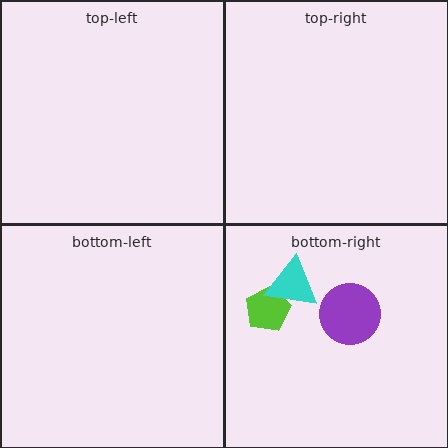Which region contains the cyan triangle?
The bottom-right region.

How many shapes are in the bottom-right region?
3.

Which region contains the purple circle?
The bottom-right region.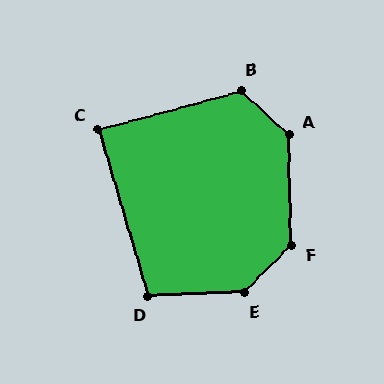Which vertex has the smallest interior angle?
C, at approximately 89 degrees.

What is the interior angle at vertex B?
Approximately 122 degrees (obtuse).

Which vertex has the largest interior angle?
E, at approximately 137 degrees.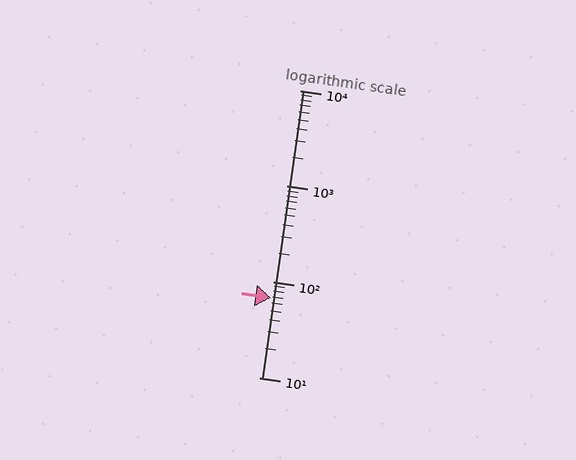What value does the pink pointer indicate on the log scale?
The pointer indicates approximately 68.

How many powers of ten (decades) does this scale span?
The scale spans 3 decades, from 10 to 10000.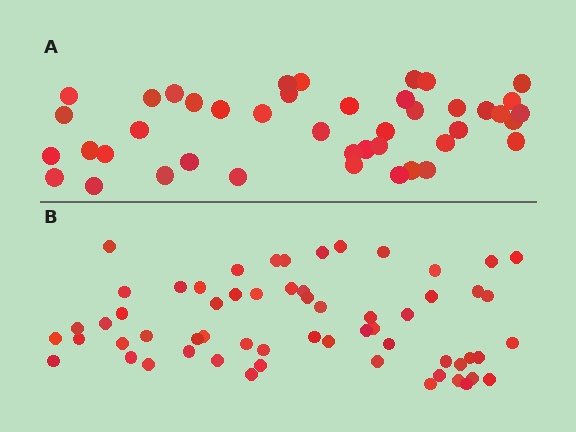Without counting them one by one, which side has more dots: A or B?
Region B (the bottom region) has more dots.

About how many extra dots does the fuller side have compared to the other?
Region B has approximately 15 more dots than region A.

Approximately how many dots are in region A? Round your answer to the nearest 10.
About 40 dots. (The exact count is 43, which rounds to 40.)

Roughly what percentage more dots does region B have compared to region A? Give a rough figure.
About 40% more.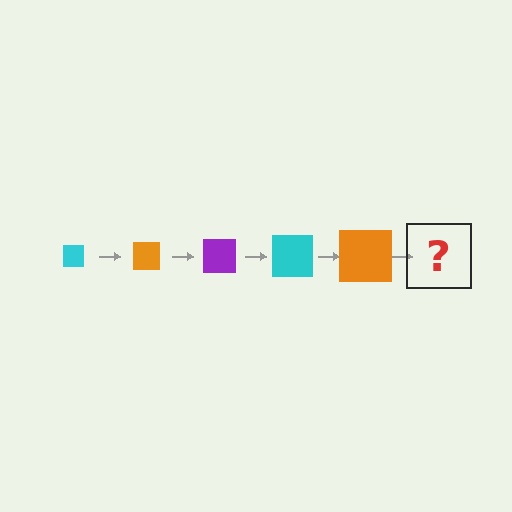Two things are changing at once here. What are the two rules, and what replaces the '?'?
The two rules are that the square grows larger each step and the color cycles through cyan, orange, and purple. The '?' should be a purple square, larger than the previous one.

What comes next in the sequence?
The next element should be a purple square, larger than the previous one.